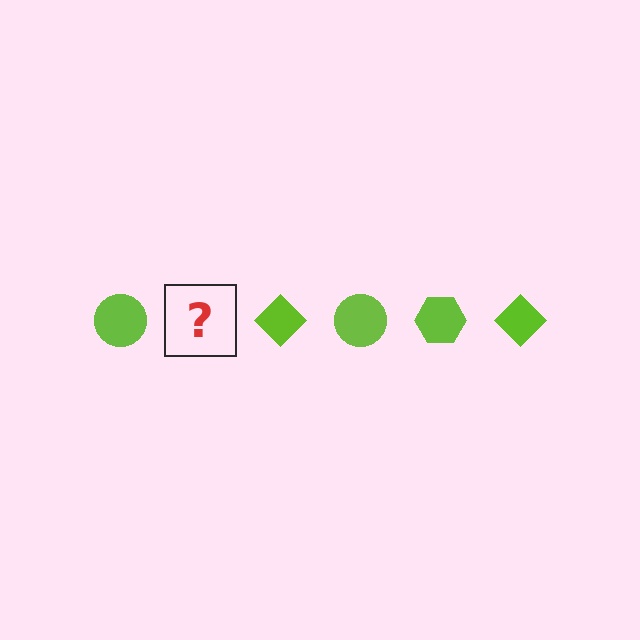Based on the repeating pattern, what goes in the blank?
The blank should be a lime hexagon.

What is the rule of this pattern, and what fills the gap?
The rule is that the pattern cycles through circle, hexagon, diamond shapes in lime. The gap should be filled with a lime hexagon.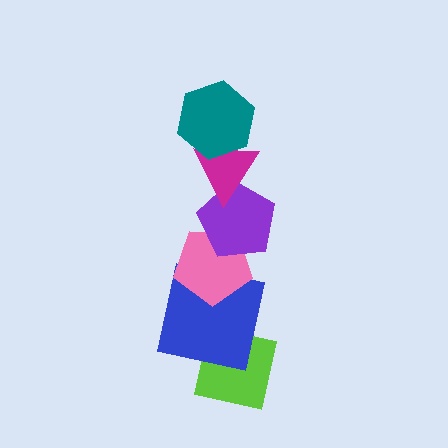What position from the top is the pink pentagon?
The pink pentagon is 4th from the top.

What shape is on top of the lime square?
The blue square is on top of the lime square.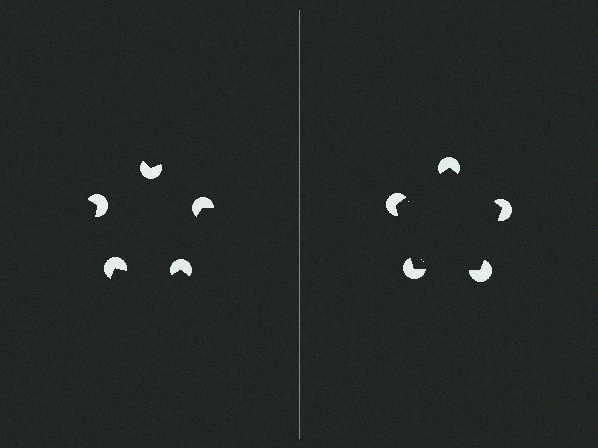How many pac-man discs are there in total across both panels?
10 — 5 on each side.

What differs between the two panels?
The pac-man discs are positioned identically on both sides; only the wedge orientations differ. On the right they align to a pentagon; on the left they are misaligned.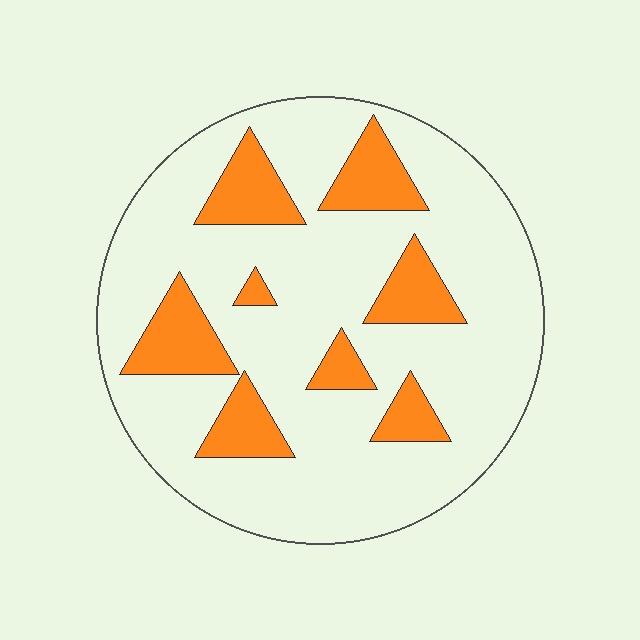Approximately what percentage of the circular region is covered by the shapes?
Approximately 20%.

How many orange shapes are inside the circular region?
8.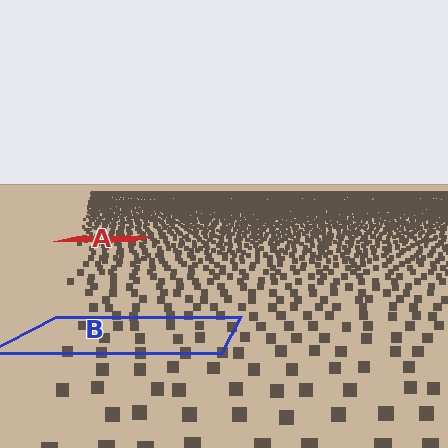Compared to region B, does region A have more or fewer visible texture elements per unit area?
Region A has more texture elements per unit area — they are packed more densely because it is farther away.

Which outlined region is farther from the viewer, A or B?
Region A is farther from the viewer — the texture elements inside it appear smaller and more densely packed.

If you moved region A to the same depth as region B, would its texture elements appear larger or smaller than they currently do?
They would appear larger. At a closer depth, the same texture elements are projected at a bigger on-screen size.